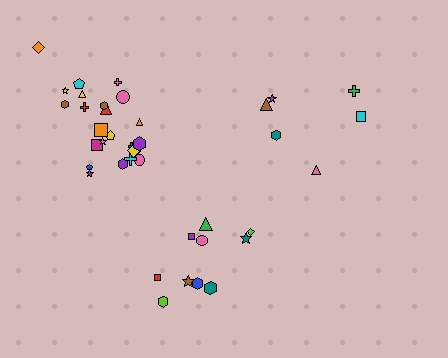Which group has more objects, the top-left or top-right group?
The top-left group.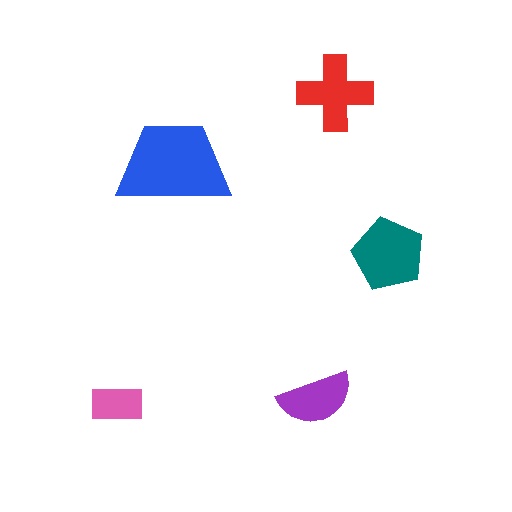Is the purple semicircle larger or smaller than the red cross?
Smaller.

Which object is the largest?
The blue trapezoid.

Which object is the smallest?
The pink rectangle.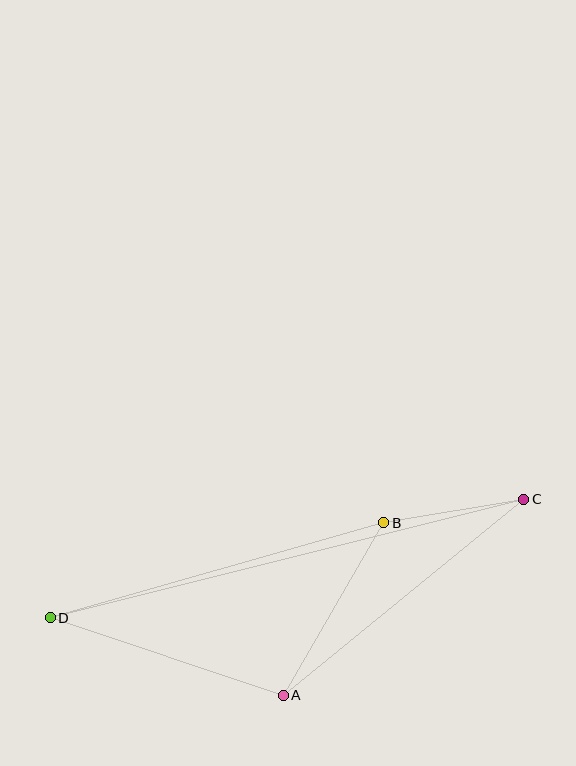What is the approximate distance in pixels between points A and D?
The distance between A and D is approximately 246 pixels.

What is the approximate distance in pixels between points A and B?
The distance between A and B is approximately 200 pixels.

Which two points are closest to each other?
Points B and C are closest to each other.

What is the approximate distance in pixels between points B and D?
The distance between B and D is approximately 347 pixels.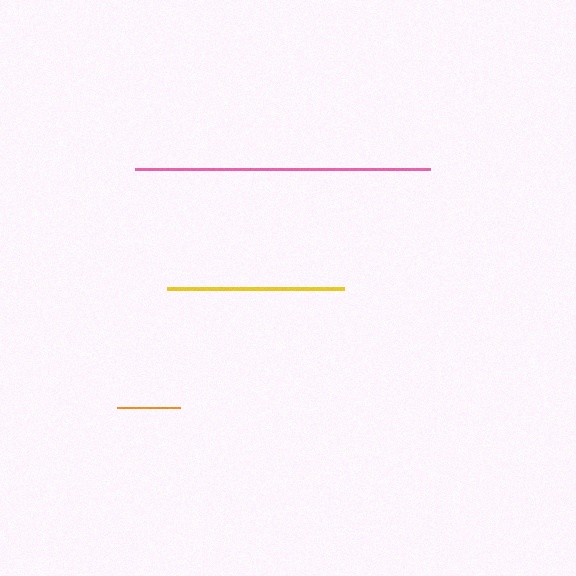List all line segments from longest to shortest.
From longest to shortest: pink, yellow, orange.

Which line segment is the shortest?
The orange line is the shortest at approximately 63 pixels.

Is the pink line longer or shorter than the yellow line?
The pink line is longer than the yellow line.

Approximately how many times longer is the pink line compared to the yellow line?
The pink line is approximately 1.7 times the length of the yellow line.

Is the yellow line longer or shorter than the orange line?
The yellow line is longer than the orange line.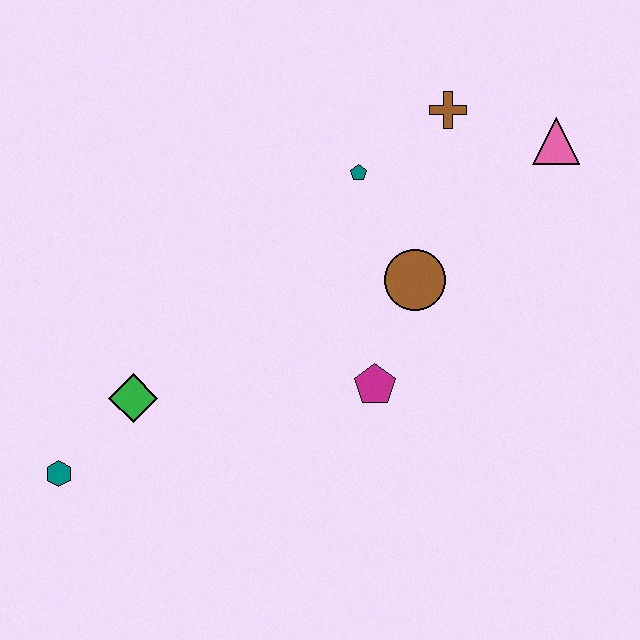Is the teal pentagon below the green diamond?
No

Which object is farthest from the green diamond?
The pink triangle is farthest from the green diamond.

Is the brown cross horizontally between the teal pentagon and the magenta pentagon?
No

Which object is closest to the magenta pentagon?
The brown circle is closest to the magenta pentagon.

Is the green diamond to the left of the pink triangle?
Yes